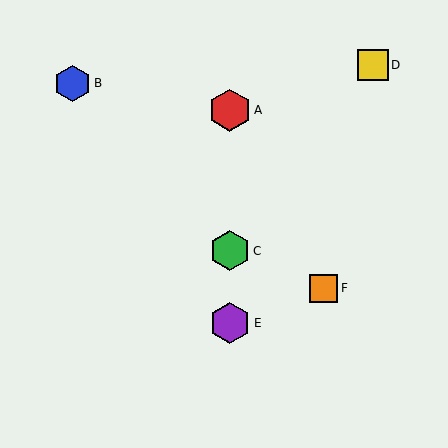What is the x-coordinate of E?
Object E is at x≈230.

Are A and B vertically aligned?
No, A is at x≈230 and B is at x≈72.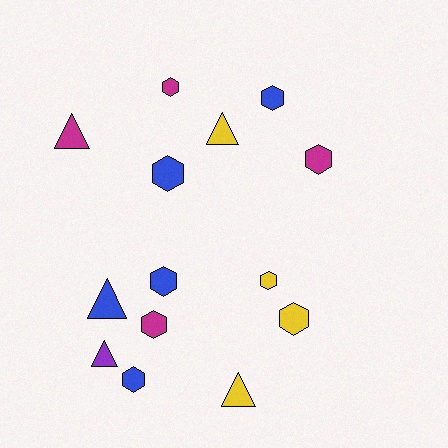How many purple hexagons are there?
There are no purple hexagons.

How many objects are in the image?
There are 14 objects.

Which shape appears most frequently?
Hexagon, with 9 objects.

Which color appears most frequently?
Blue, with 5 objects.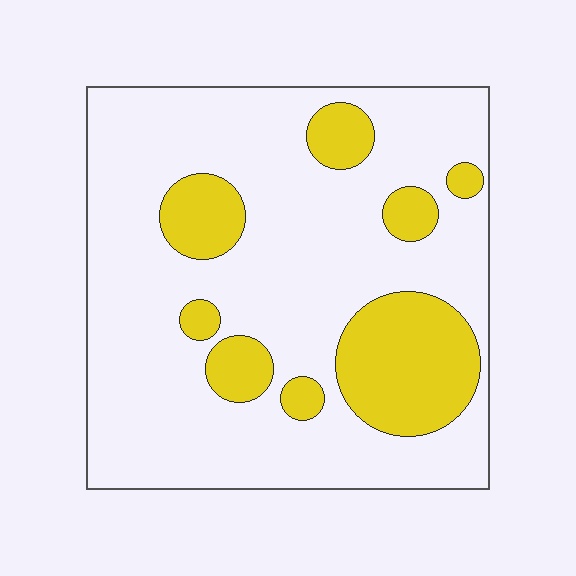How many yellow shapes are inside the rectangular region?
8.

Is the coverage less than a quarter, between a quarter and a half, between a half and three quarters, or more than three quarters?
Less than a quarter.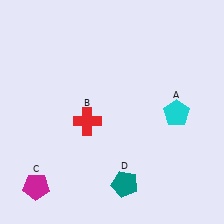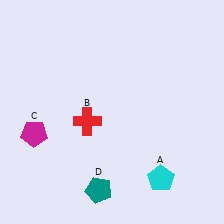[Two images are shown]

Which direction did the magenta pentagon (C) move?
The magenta pentagon (C) moved up.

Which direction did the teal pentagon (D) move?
The teal pentagon (D) moved left.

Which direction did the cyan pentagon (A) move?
The cyan pentagon (A) moved down.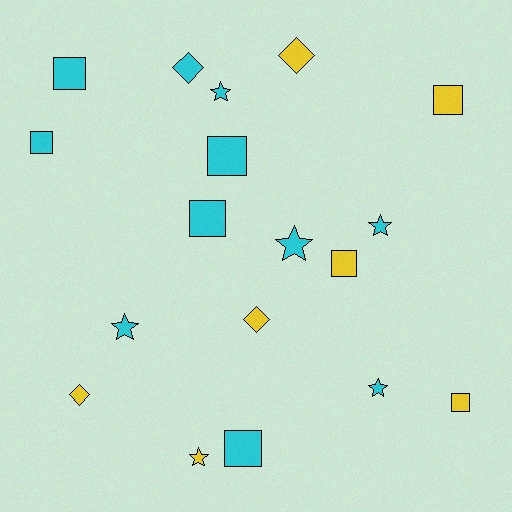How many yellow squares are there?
There are 3 yellow squares.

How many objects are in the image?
There are 18 objects.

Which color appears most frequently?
Cyan, with 11 objects.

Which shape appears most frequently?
Square, with 8 objects.